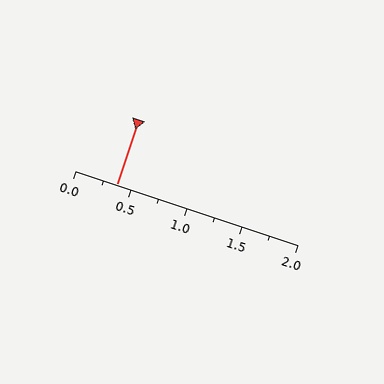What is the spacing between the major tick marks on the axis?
The major ticks are spaced 0.5 apart.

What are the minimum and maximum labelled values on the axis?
The axis runs from 0.0 to 2.0.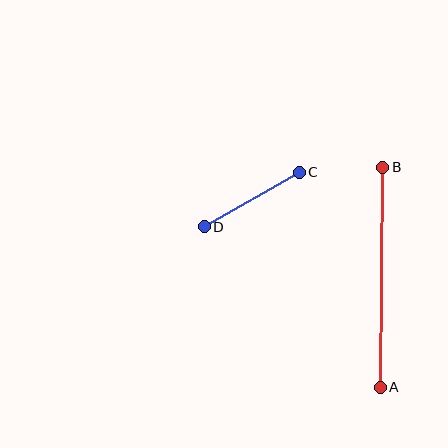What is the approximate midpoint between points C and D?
The midpoint is at approximately (252, 199) pixels.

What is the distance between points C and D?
The distance is approximately 109 pixels.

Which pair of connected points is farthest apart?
Points A and B are farthest apart.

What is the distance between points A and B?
The distance is approximately 220 pixels.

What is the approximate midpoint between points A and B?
The midpoint is at approximately (382, 277) pixels.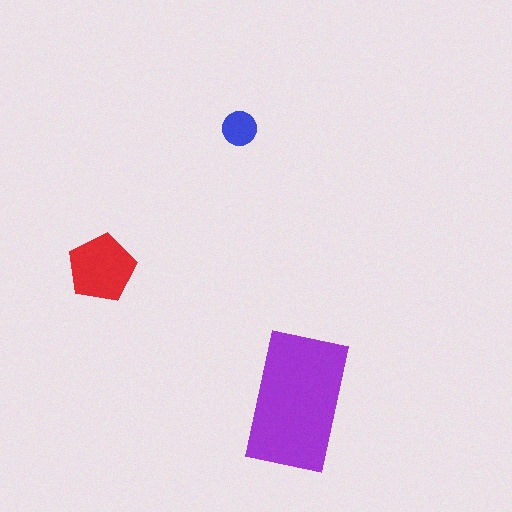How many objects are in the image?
There are 3 objects in the image.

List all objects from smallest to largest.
The blue circle, the red pentagon, the purple rectangle.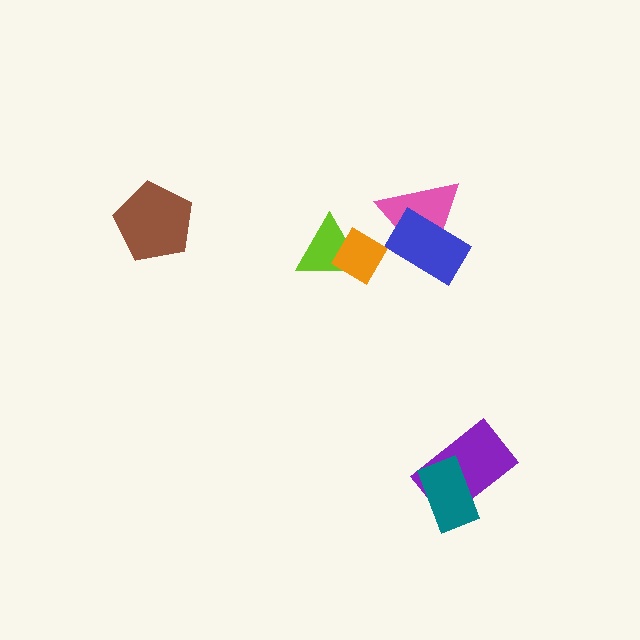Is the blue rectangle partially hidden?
No, no other shape covers it.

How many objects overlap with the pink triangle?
1 object overlaps with the pink triangle.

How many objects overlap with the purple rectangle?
1 object overlaps with the purple rectangle.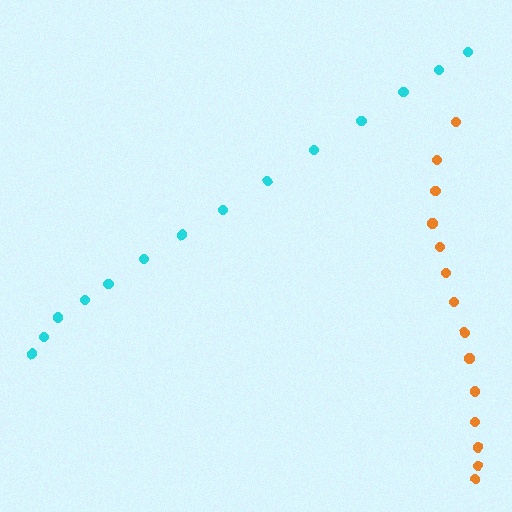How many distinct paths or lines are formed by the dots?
There are 2 distinct paths.